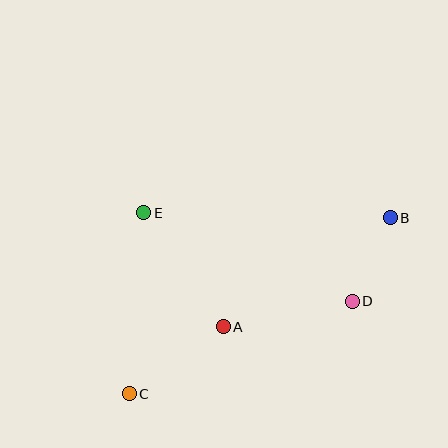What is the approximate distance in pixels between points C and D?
The distance between C and D is approximately 241 pixels.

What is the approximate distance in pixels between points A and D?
The distance between A and D is approximately 132 pixels.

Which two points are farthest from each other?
Points B and C are farthest from each other.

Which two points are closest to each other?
Points B and D are closest to each other.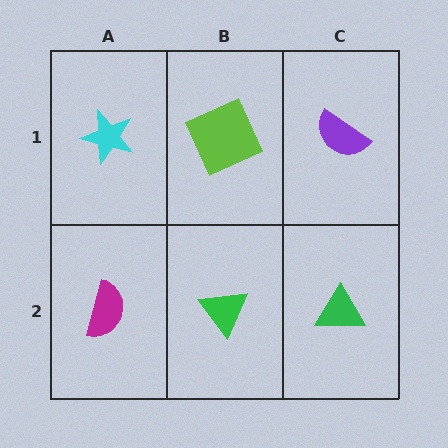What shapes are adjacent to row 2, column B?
A lime square (row 1, column B), a magenta semicircle (row 2, column A), a green triangle (row 2, column C).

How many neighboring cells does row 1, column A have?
2.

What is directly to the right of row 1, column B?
A purple semicircle.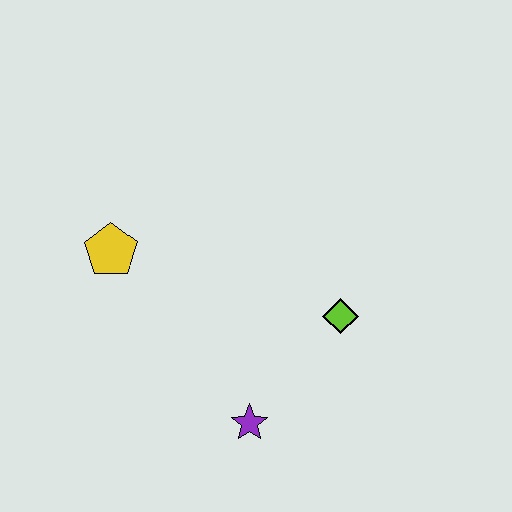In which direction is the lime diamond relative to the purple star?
The lime diamond is above the purple star.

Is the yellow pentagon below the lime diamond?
No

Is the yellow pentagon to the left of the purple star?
Yes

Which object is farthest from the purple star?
The yellow pentagon is farthest from the purple star.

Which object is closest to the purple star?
The lime diamond is closest to the purple star.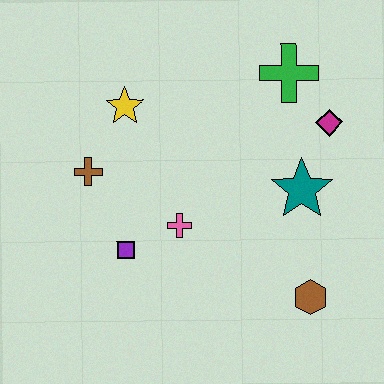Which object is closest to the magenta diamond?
The green cross is closest to the magenta diamond.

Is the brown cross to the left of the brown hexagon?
Yes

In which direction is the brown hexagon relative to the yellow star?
The brown hexagon is below the yellow star.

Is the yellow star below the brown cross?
No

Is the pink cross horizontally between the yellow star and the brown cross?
No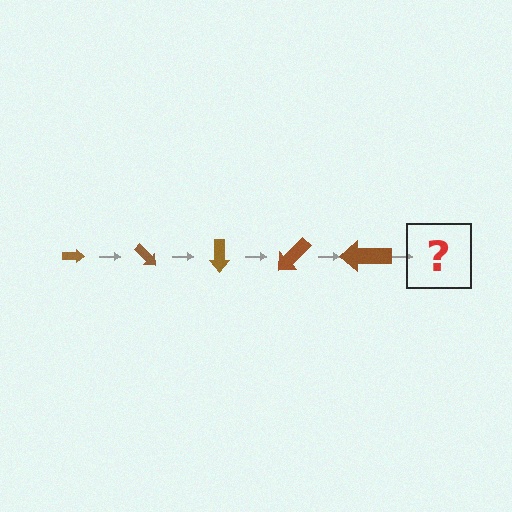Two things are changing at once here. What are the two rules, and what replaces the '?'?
The two rules are that the arrow grows larger each step and it rotates 45 degrees each step. The '?' should be an arrow, larger than the previous one and rotated 225 degrees from the start.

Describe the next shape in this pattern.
It should be an arrow, larger than the previous one and rotated 225 degrees from the start.